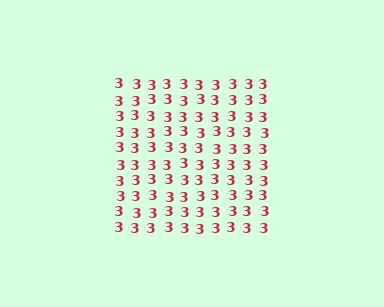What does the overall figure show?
The overall figure shows a square.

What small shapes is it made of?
It is made of small digit 3's.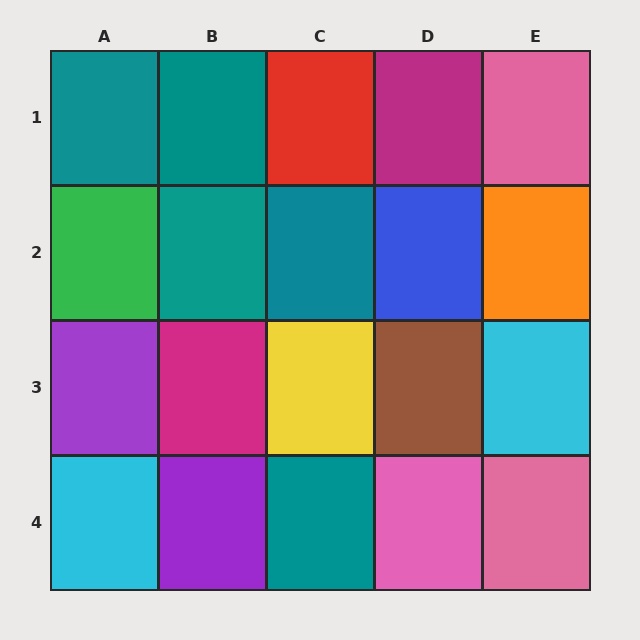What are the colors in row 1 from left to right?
Teal, teal, red, magenta, pink.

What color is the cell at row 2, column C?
Teal.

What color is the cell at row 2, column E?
Orange.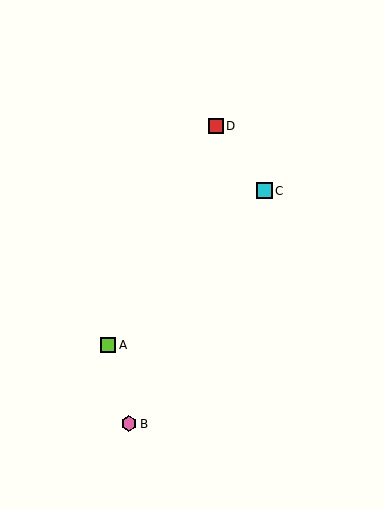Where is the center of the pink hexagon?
The center of the pink hexagon is at (129, 424).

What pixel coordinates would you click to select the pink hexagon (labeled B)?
Click at (129, 424) to select the pink hexagon B.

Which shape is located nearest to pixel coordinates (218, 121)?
The red square (labeled D) at (216, 126) is nearest to that location.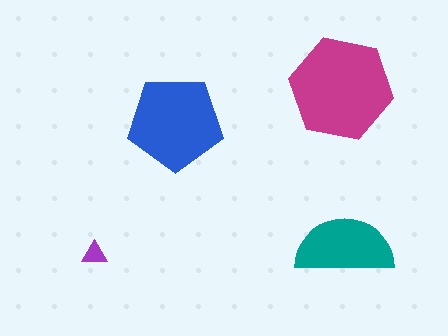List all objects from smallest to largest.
The purple triangle, the teal semicircle, the blue pentagon, the magenta hexagon.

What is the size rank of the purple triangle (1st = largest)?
4th.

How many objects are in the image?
There are 4 objects in the image.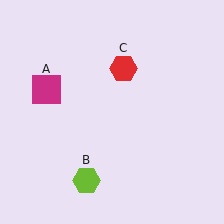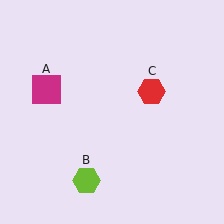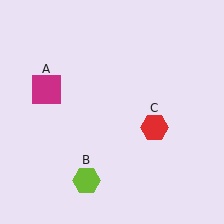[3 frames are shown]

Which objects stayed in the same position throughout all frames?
Magenta square (object A) and lime hexagon (object B) remained stationary.